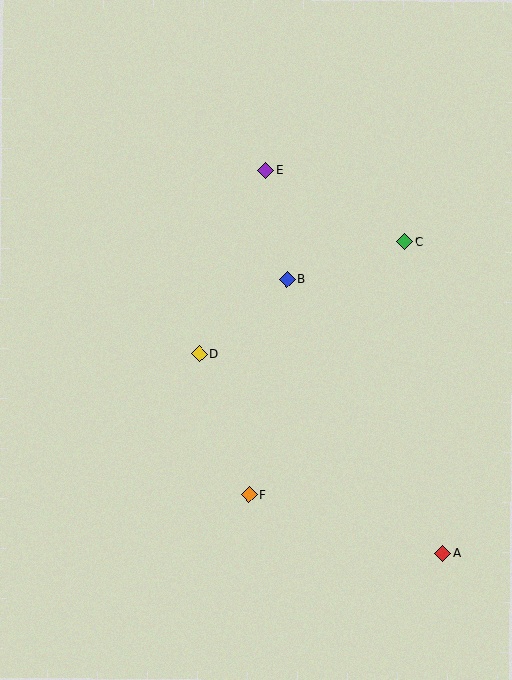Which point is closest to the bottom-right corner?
Point A is closest to the bottom-right corner.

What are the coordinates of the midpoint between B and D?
The midpoint between B and D is at (243, 317).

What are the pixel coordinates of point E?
Point E is at (265, 171).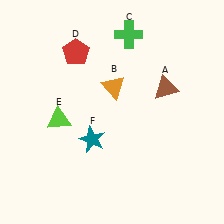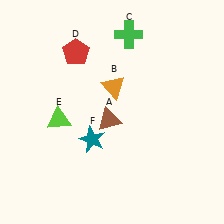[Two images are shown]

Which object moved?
The brown triangle (A) moved left.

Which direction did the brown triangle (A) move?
The brown triangle (A) moved left.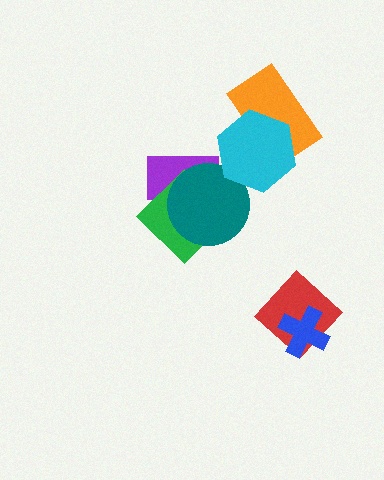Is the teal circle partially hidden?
Yes, it is partially covered by another shape.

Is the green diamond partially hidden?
Yes, it is partially covered by another shape.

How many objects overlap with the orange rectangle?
1 object overlaps with the orange rectangle.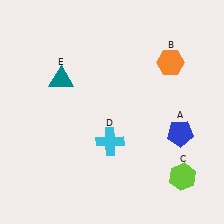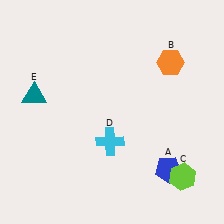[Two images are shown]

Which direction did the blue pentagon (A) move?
The blue pentagon (A) moved down.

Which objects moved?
The objects that moved are: the blue pentagon (A), the teal triangle (E).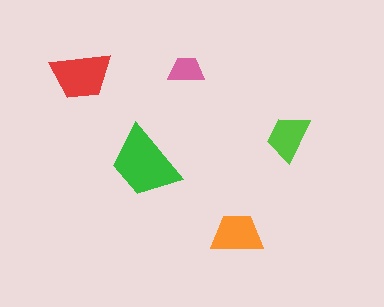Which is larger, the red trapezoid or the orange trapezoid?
The red one.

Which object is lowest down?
The orange trapezoid is bottommost.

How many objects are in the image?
There are 5 objects in the image.